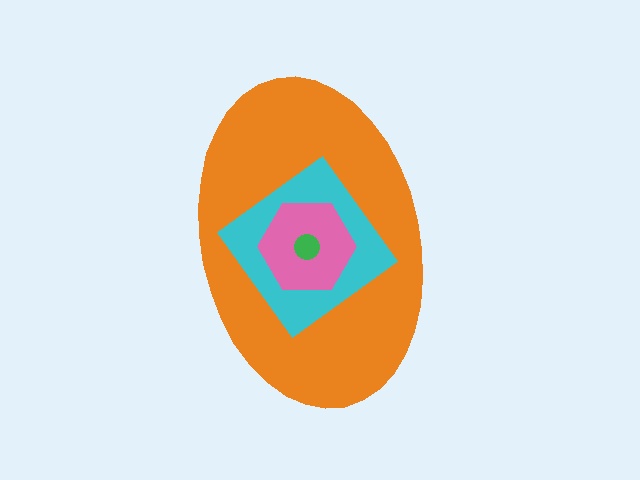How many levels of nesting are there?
4.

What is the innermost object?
The green circle.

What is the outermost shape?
The orange ellipse.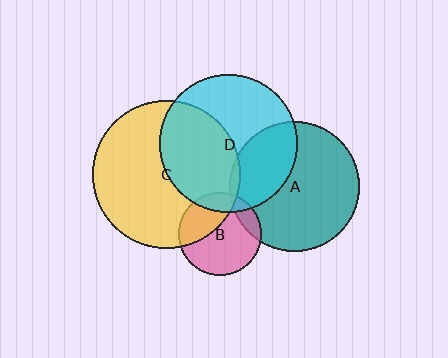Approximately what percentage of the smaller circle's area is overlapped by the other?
Approximately 5%.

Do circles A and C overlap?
Yes.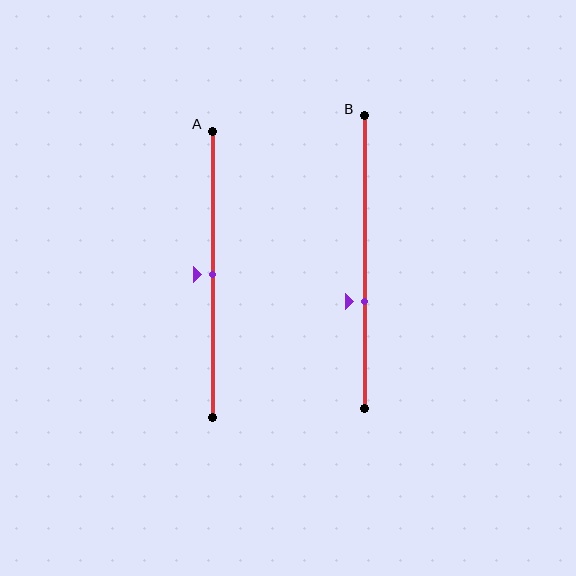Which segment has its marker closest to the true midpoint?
Segment A has its marker closest to the true midpoint.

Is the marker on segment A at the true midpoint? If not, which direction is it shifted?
Yes, the marker on segment A is at the true midpoint.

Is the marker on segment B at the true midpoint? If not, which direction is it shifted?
No, the marker on segment B is shifted downward by about 13% of the segment length.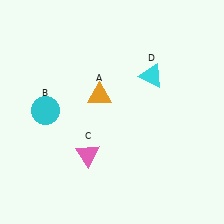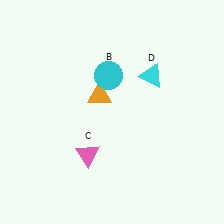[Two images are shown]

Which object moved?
The cyan circle (B) moved right.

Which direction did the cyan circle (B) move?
The cyan circle (B) moved right.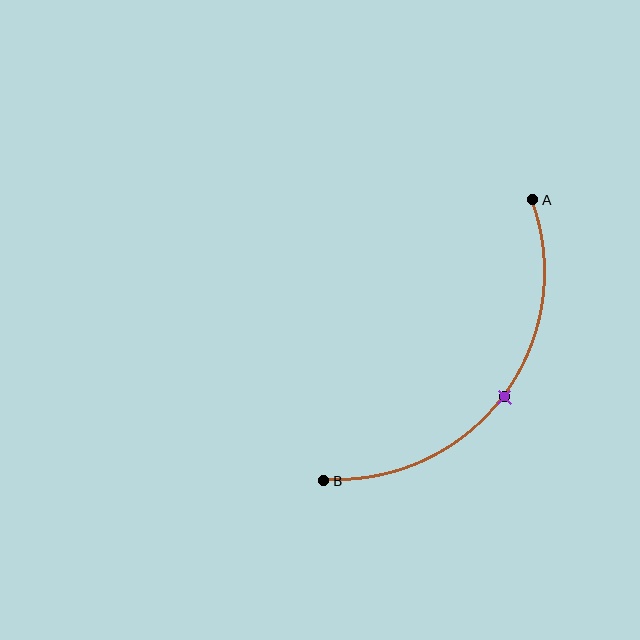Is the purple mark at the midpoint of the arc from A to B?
Yes. The purple mark lies on the arc at equal arc-length from both A and B — it is the arc midpoint.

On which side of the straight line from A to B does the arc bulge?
The arc bulges below and to the right of the straight line connecting A and B.